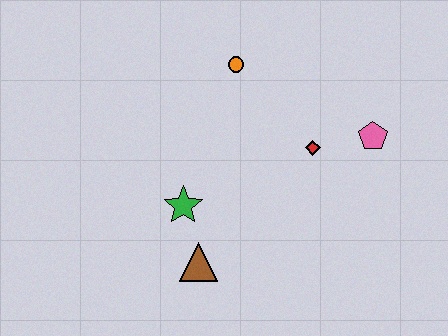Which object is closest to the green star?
The brown triangle is closest to the green star.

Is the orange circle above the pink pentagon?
Yes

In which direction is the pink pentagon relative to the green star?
The pink pentagon is to the right of the green star.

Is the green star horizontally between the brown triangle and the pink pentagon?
No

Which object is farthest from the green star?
The pink pentagon is farthest from the green star.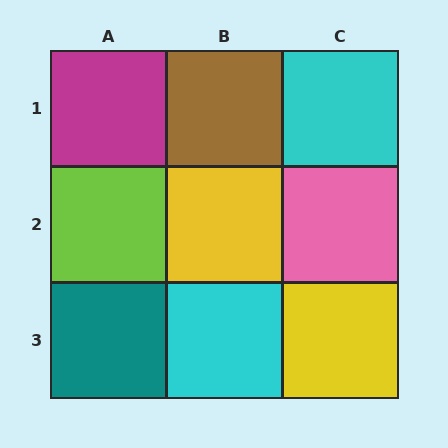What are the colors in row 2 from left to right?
Lime, yellow, pink.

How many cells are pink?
1 cell is pink.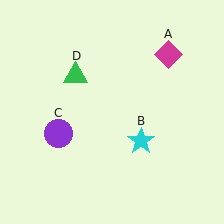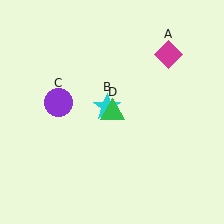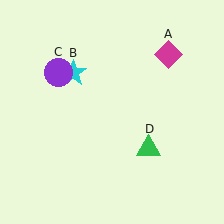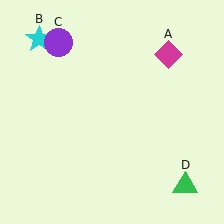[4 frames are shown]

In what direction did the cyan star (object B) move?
The cyan star (object B) moved up and to the left.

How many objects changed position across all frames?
3 objects changed position: cyan star (object B), purple circle (object C), green triangle (object D).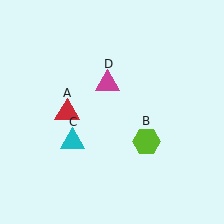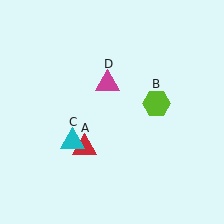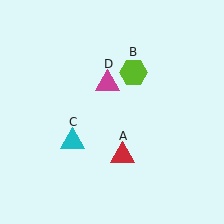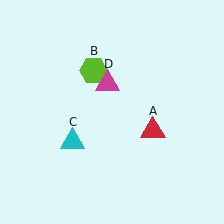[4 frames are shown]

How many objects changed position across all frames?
2 objects changed position: red triangle (object A), lime hexagon (object B).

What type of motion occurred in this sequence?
The red triangle (object A), lime hexagon (object B) rotated counterclockwise around the center of the scene.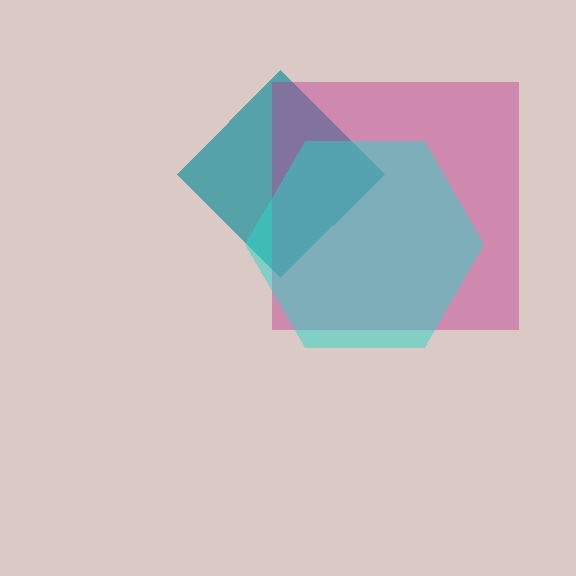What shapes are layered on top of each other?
The layered shapes are: a teal diamond, a magenta square, a cyan hexagon.